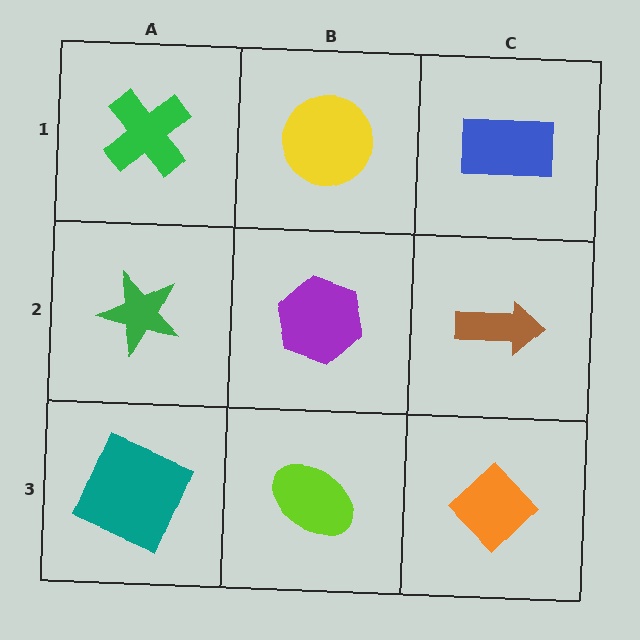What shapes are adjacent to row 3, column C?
A brown arrow (row 2, column C), a lime ellipse (row 3, column B).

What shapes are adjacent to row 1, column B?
A purple hexagon (row 2, column B), a green cross (row 1, column A), a blue rectangle (row 1, column C).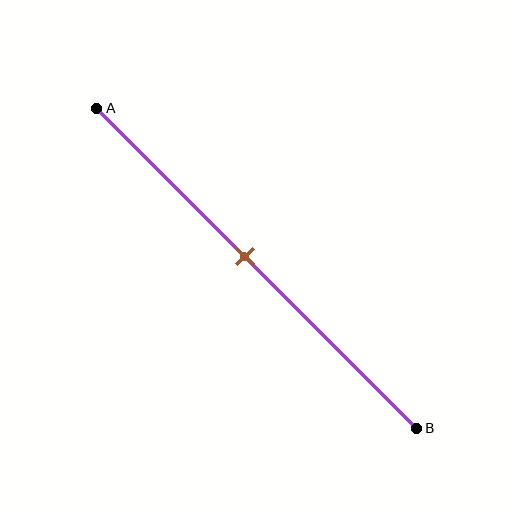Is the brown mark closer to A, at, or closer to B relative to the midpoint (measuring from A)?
The brown mark is closer to point A than the midpoint of segment AB.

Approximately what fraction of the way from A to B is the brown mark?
The brown mark is approximately 45% of the way from A to B.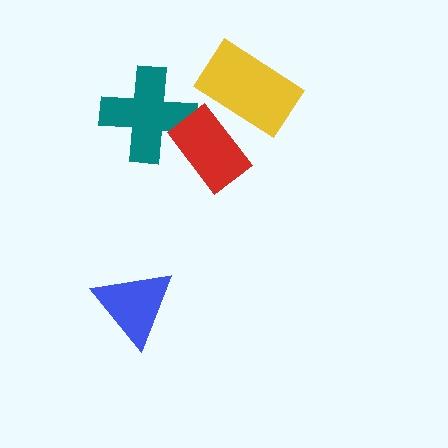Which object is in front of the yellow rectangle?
The red rectangle is in front of the yellow rectangle.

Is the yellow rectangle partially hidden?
Yes, it is partially covered by another shape.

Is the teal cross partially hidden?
Yes, it is partially covered by another shape.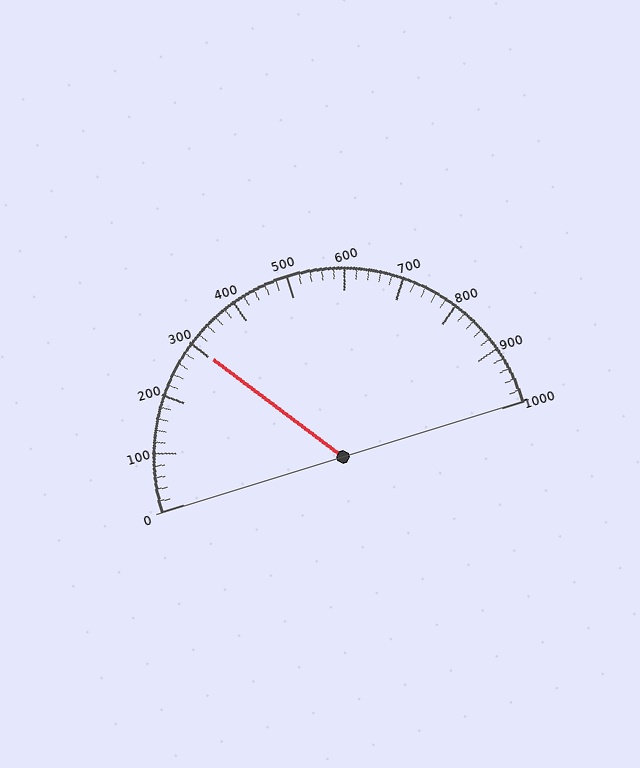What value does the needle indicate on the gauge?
The needle indicates approximately 300.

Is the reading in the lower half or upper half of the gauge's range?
The reading is in the lower half of the range (0 to 1000).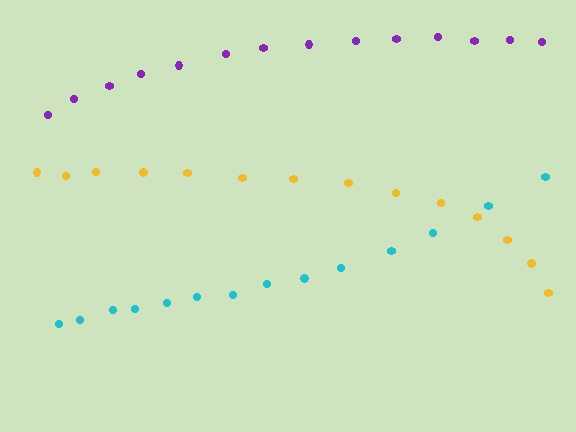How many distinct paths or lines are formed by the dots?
There are 3 distinct paths.